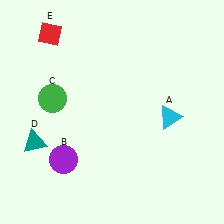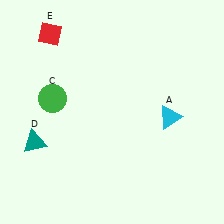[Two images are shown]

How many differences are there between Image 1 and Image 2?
There is 1 difference between the two images.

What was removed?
The purple circle (B) was removed in Image 2.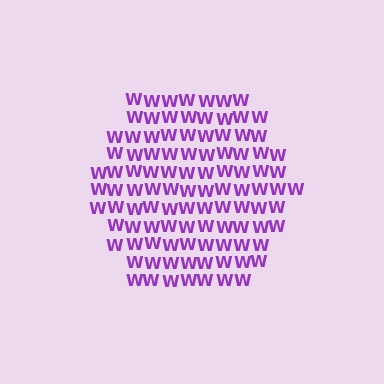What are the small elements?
The small elements are letter W's.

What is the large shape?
The large shape is a hexagon.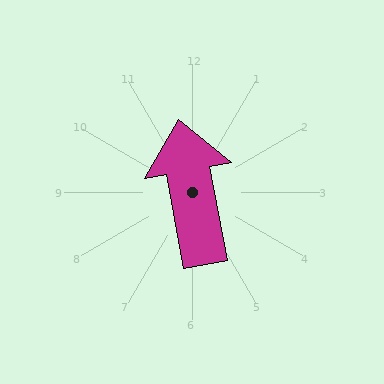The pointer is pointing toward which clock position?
Roughly 12 o'clock.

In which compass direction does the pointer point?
North.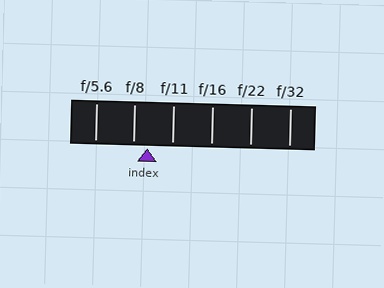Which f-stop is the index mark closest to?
The index mark is closest to f/8.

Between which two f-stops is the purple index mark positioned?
The index mark is between f/8 and f/11.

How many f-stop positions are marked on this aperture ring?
There are 6 f-stop positions marked.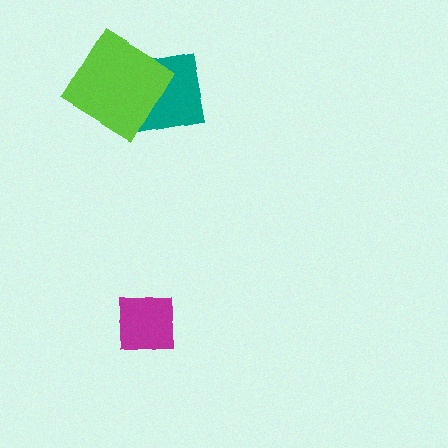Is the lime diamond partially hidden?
No, no other shape covers it.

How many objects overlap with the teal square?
1 object overlaps with the teal square.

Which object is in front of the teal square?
The lime diamond is in front of the teal square.